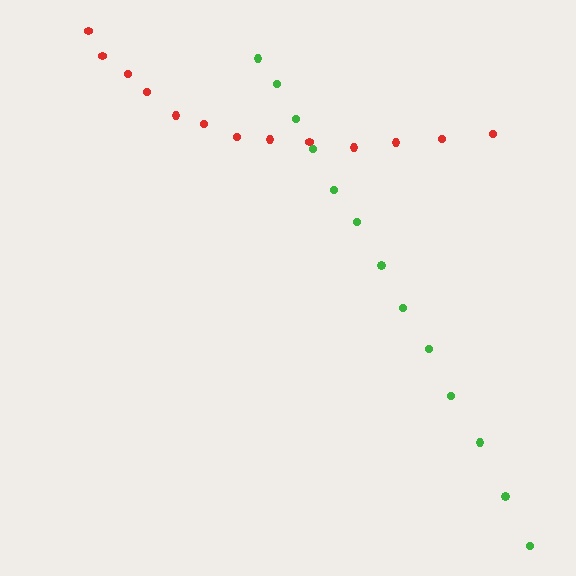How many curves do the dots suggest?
There are 2 distinct paths.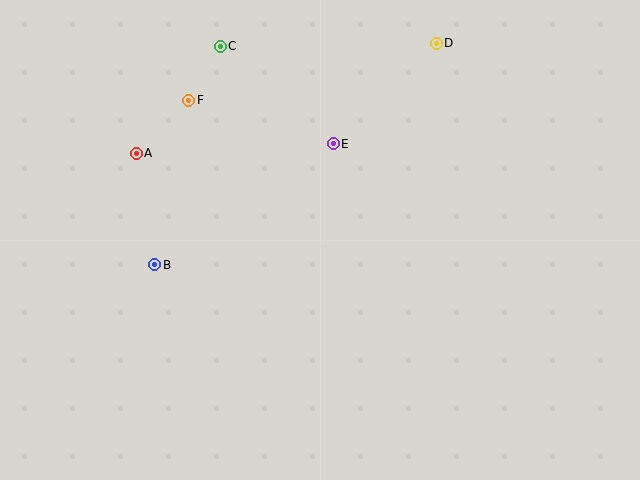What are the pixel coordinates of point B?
Point B is at (155, 265).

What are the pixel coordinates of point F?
Point F is at (189, 100).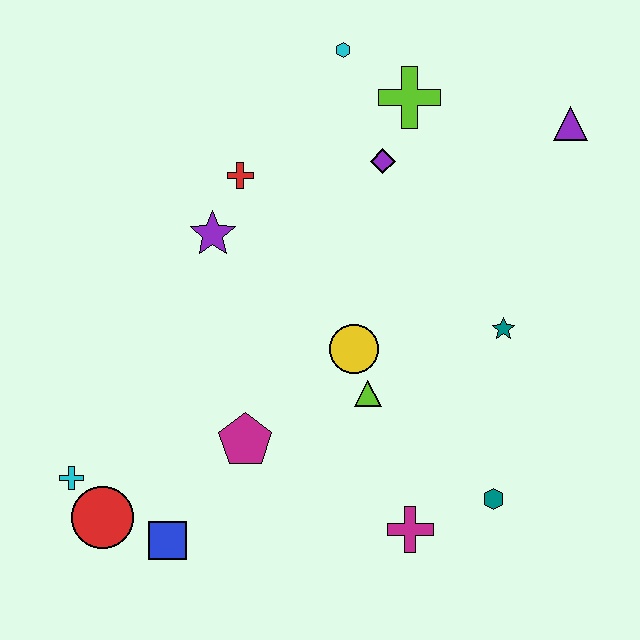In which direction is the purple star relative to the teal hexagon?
The purple star is to the left of the teal hexagon.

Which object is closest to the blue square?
The red circle is closest to the blue square.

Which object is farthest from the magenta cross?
The cyan hexagon is farthest from the magenta cross.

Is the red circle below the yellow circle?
Yes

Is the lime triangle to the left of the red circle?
No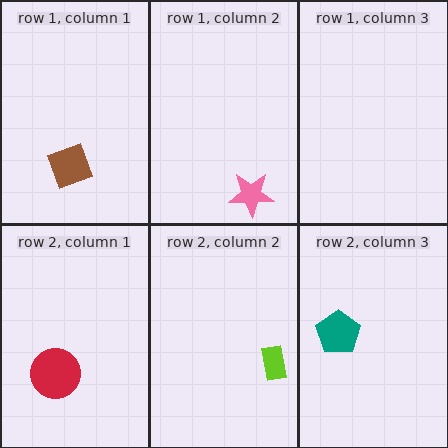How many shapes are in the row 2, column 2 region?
1.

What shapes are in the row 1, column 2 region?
The pink star.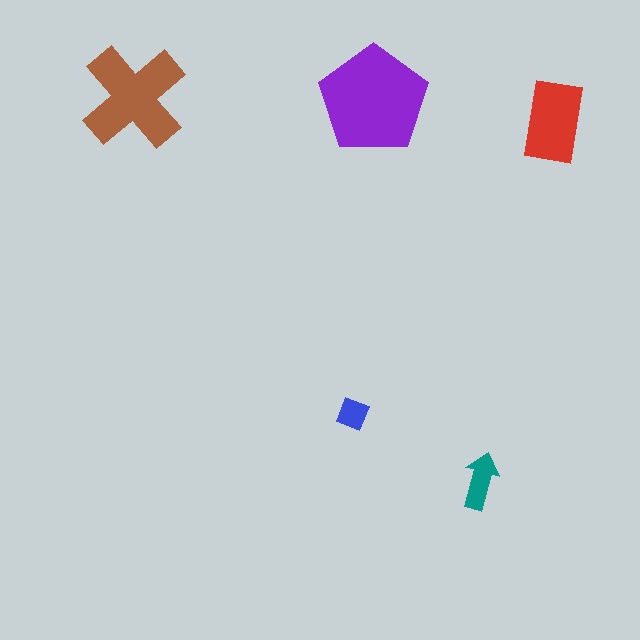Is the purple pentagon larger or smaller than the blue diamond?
Larger.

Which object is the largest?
The purple pentagon.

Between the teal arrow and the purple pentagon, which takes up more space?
The purple pentagon.